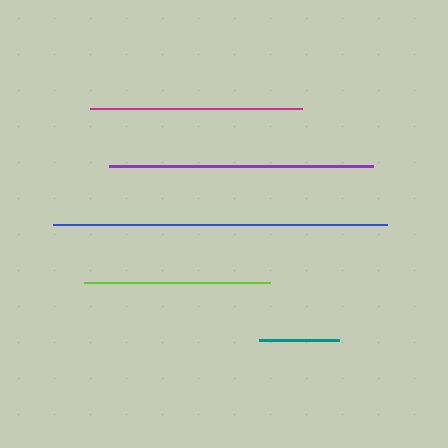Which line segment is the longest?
The blue line is the longest at approximately 334 pixels.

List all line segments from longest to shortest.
From longest to shortest: blue, purple, magenta, lime, teal.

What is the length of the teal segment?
The teal segment is approximately 80 pixels long.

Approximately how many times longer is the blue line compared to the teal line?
The blue line is approximately 4.2 times the length of the teal line.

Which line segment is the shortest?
The teal line is the shortest at approximately 80 pixels.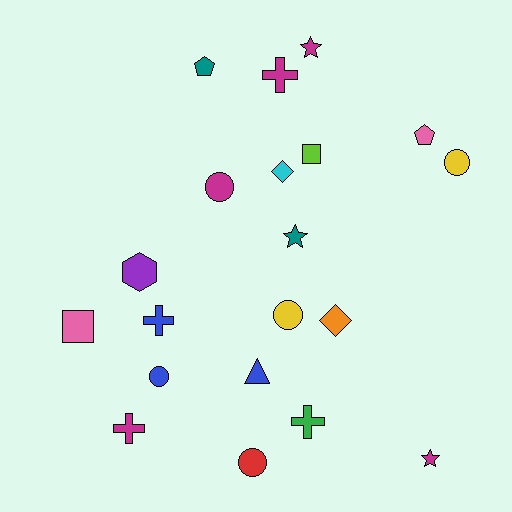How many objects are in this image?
There are 20 objects.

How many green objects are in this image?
There is 1 green object.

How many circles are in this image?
There are 5 circles.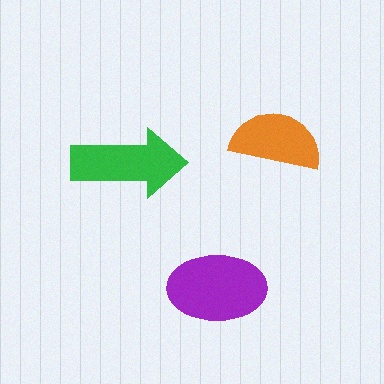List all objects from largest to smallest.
The purple ellipse, the green arrow, the orange semicircle.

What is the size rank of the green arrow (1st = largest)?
2nd.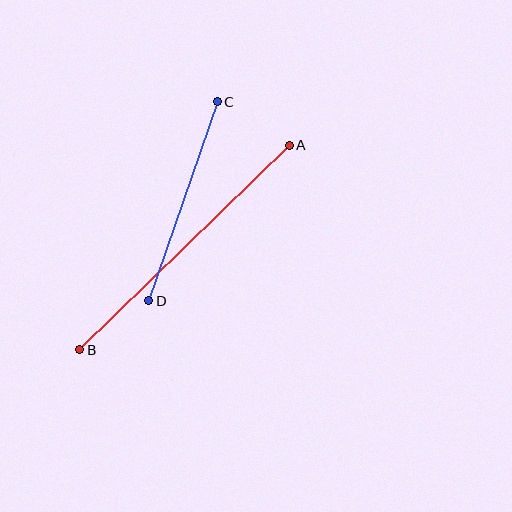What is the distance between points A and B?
The distance is approximately 293 pixels.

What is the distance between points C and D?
The distance is approximately 211 pixels.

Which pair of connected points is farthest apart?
Points A and B are farthest apart.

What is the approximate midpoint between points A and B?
The midpoint is at approximately (185, 248) pixels.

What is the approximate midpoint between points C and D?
The midpoint is at approximately (183, 201) pixels.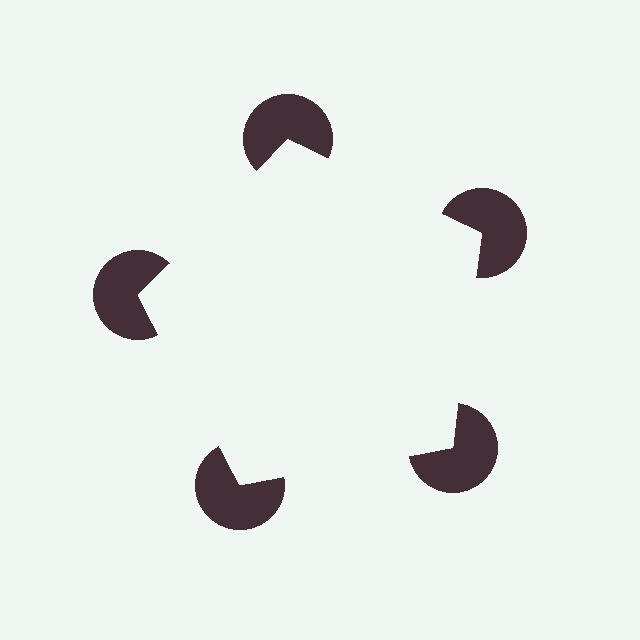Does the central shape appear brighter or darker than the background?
It typically appears slightly brighter than the background, even though no actual brightness change is drawn.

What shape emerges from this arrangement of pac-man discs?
An illusory pentagon — its edges are inferred from the aligned wedge cuts in the pac-man discs, not physically drawn.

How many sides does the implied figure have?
5 sides.